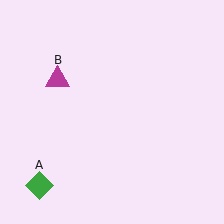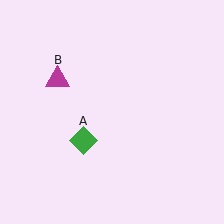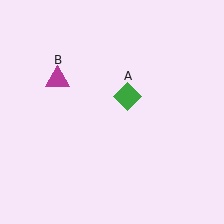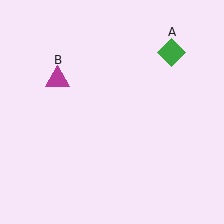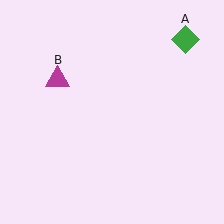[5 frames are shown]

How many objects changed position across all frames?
1 object changed position: green diamond (object A).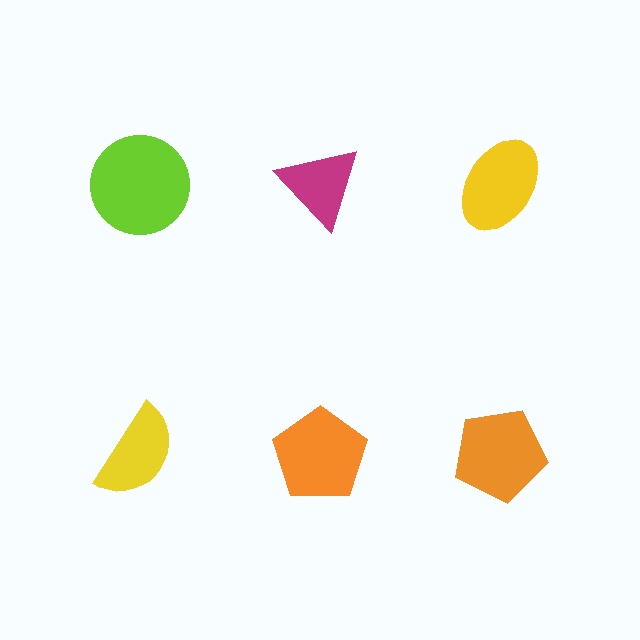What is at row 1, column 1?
A lime circle.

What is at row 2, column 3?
An orange pentagon.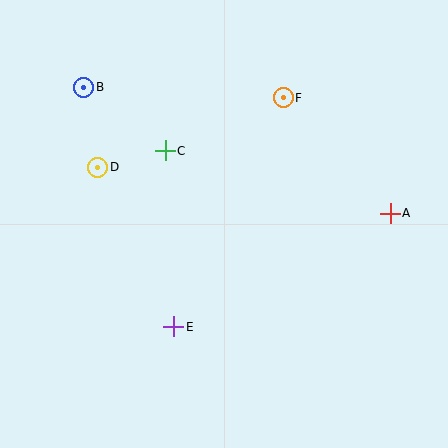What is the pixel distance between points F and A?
The distance between F and A is 157 pixels.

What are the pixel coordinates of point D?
Point D is at (98, 167).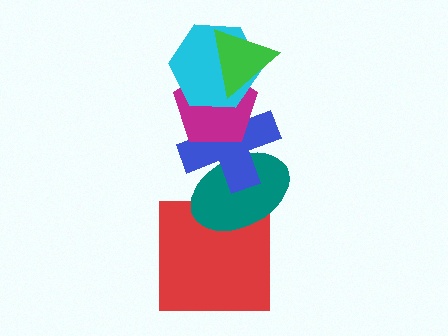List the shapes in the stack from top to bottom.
From top to bottom: the green triangle, the cyan hexagon, the magenta pentagon, the blue cross, the teal ellipse, the red square.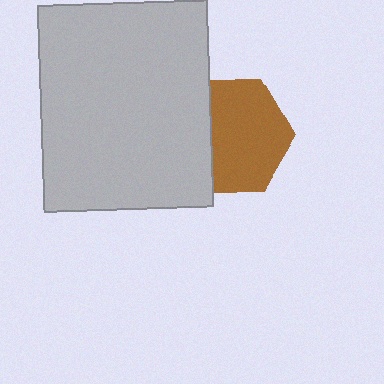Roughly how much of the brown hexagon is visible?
Most of it is visible (roughly 69%).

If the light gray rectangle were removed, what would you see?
You would see the complete brown hexagon.